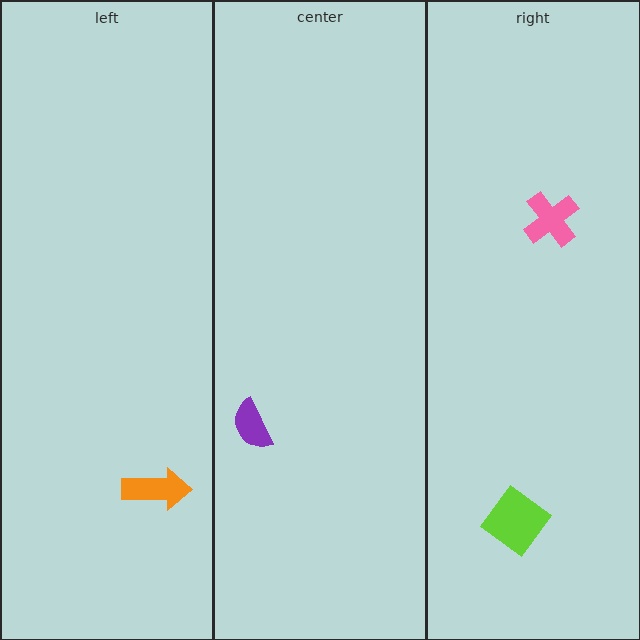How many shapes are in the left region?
1.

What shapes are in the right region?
The lime diamond, the pink cross.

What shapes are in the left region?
The orange arrow.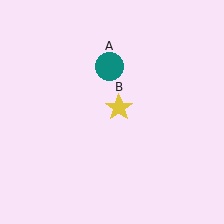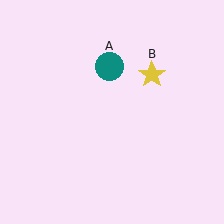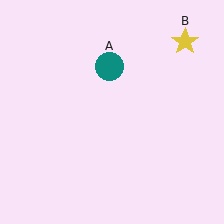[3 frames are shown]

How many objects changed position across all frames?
1 object changed position: yellow star (object B).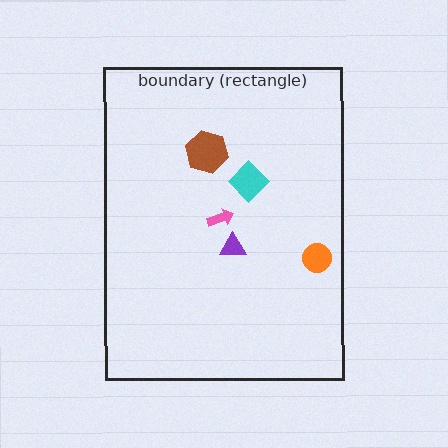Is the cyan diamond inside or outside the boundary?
Inside.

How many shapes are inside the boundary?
5 inside, 0 outside.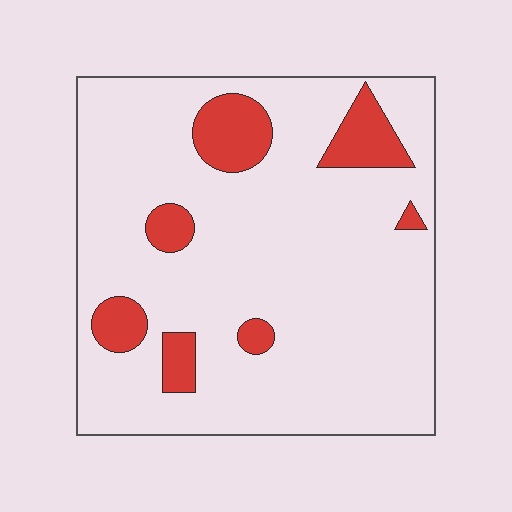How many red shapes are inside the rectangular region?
7.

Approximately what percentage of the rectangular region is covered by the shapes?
Approximately 15%.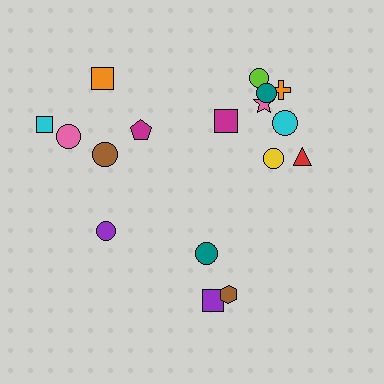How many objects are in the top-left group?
There are 5 objects.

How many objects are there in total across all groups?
There are 17 objects.